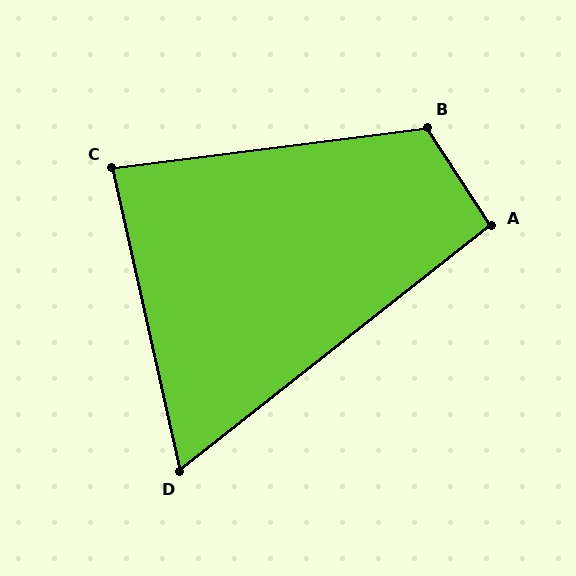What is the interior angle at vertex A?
Approximately 95 degrees (obtuse).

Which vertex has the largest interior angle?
B, at approximately 116 degrees.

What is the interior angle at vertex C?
Approximately 85 degrees (acute).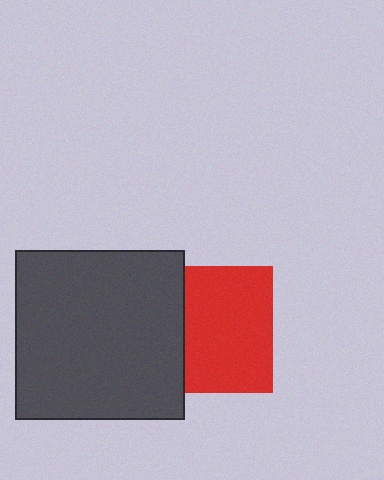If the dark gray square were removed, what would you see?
You would see the complete red square.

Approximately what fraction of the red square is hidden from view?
Roughly 30% of the red square is hidden behind the dark gray square.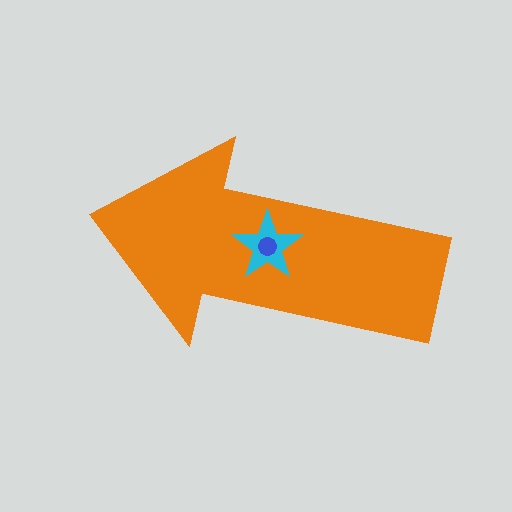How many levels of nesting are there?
3.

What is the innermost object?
The blue circle.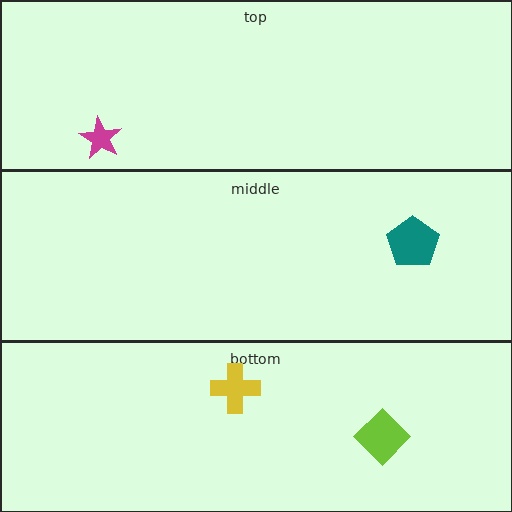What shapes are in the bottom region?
The lime diamond, the yellow cross.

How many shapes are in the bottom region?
2.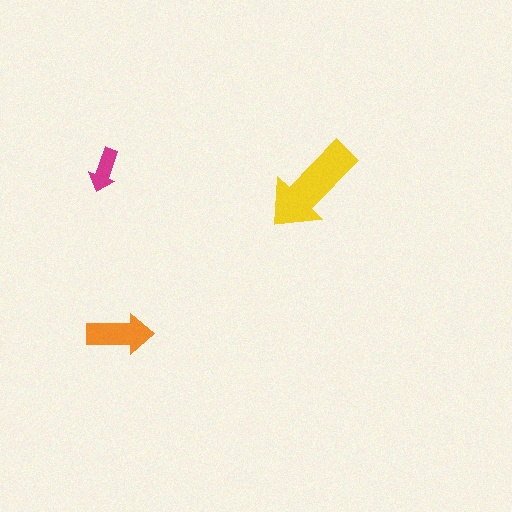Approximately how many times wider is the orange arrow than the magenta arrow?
About 1.5 times wider.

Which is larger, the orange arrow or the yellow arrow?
The yellow one.